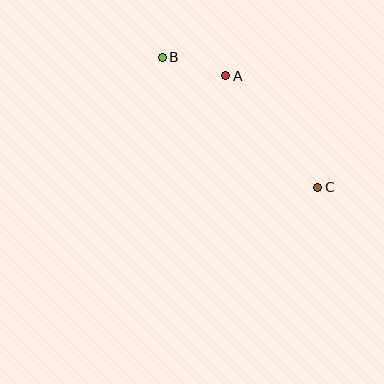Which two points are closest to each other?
Points A and B are closest to each other.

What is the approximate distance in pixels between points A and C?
The distance between A and C is approximately 145 pixels.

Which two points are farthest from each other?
Points B and C are farthest from each other.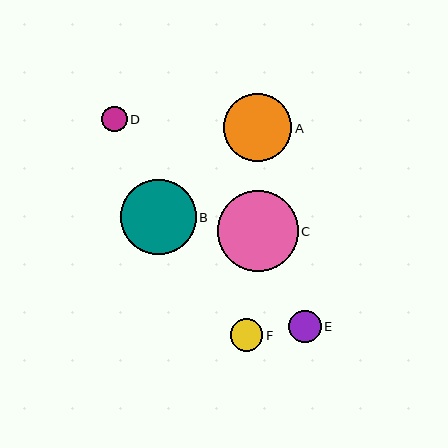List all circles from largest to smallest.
From largest to smallest: C, B, A, F, E, D.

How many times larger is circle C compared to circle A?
Circle C is approximately 1.2 times the size of circle A.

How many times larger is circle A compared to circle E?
Circle A is approximately 2.1 times the size of circle E.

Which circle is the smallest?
Circle D is the smallest with a size of approximately 25 pixels.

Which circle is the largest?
Circle C is the largest with a size of approximately 80 pixels.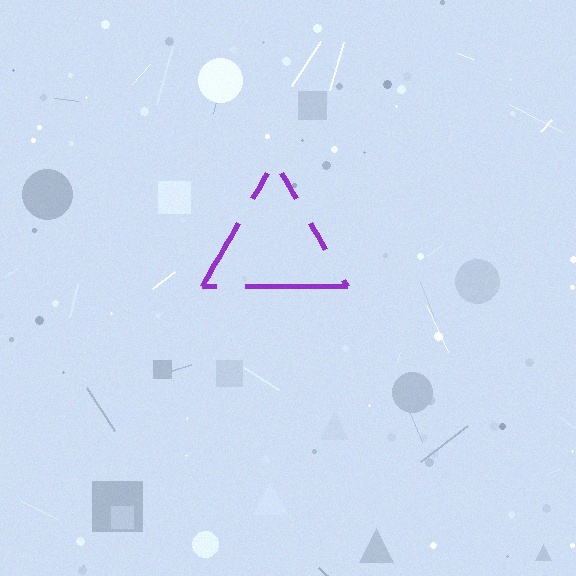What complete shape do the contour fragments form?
The contour fragments form a triangle.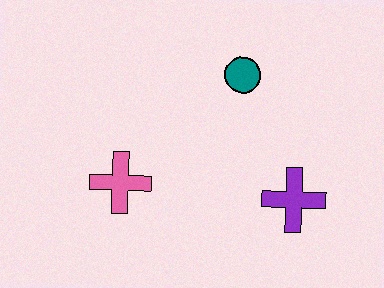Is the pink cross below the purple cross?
No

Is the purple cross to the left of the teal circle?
No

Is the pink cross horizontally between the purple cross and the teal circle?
No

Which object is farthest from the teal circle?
The pink cross is farthest from the teal circle.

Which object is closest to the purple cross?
The teal circle is closest to the purple cross.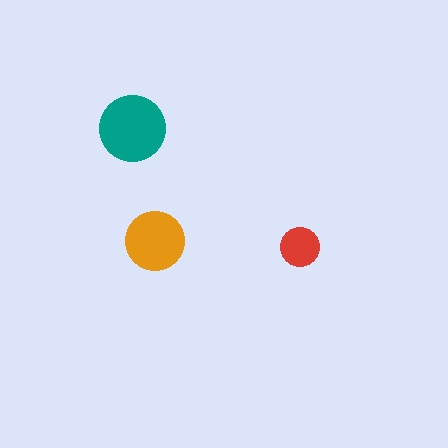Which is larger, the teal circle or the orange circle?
The teal one.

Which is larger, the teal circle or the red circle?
The teal one.